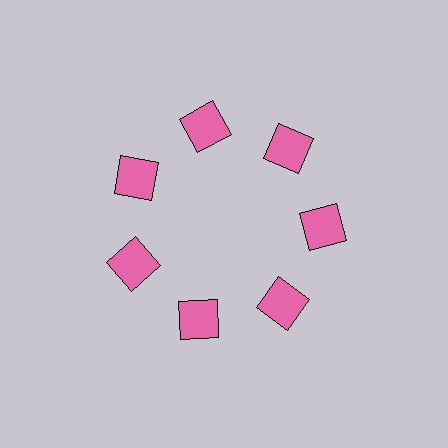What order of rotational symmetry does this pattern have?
This pattern has 7-fold rotational symmetry.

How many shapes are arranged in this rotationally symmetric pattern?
There are 7 shapes, arranged in 7 groups of 1.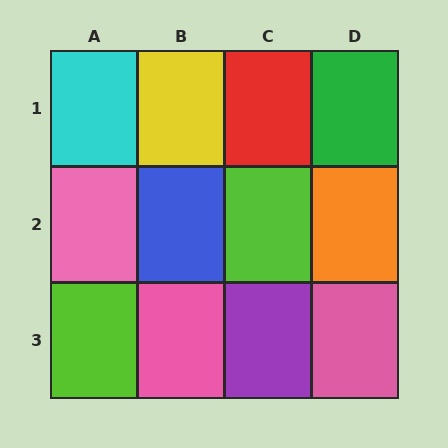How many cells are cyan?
1 cell is cyan.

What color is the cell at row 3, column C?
Purple.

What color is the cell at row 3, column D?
Pink.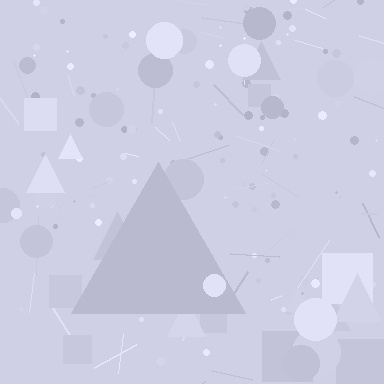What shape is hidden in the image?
A triangle is hidden in the image.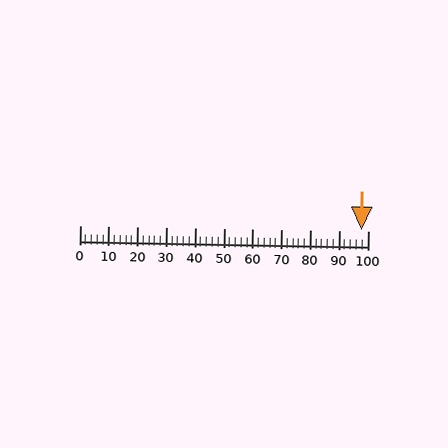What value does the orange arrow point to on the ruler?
The orange arrow points to approximately 98.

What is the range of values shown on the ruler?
The ruler shows values from 0 to 100.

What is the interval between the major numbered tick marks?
The major tick marks are spaced 10 units apart.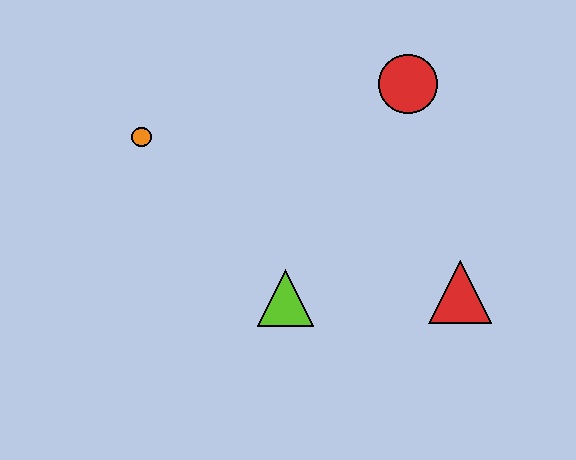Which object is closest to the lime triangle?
The red triangle is closest to the lime triangle.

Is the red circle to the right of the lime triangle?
Yes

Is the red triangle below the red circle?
Yes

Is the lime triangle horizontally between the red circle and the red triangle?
No